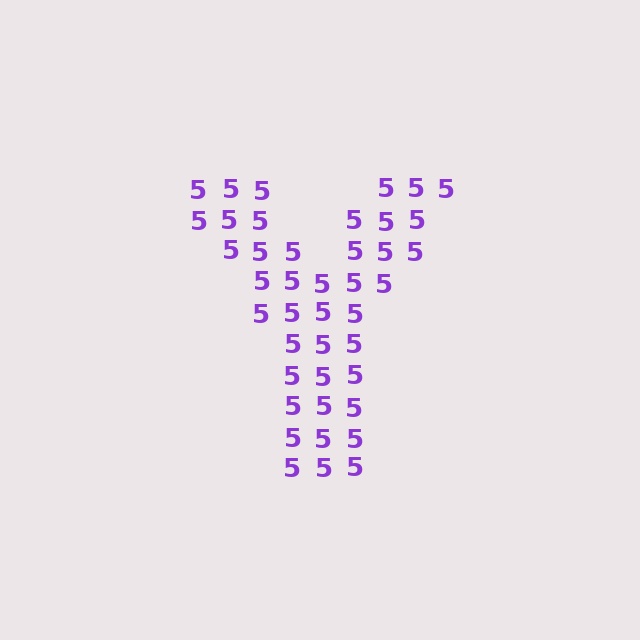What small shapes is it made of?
It is made of small digit 5's.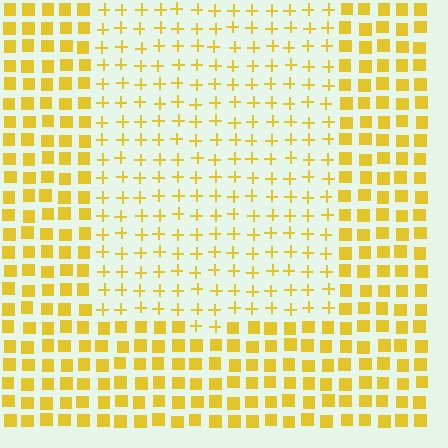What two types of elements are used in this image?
The image uses plus signs inside the rectangle region and squares outside it.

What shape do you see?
I see a rectangle.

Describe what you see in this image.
The image is filled with small yellow elements arranged in a uniform grid. A rectangle-shaped region contains plus signs, while the surrounding area contains squares. The boundary is defined purely by the change in element shape.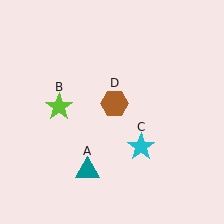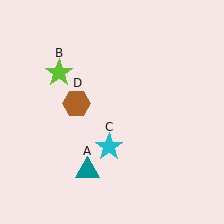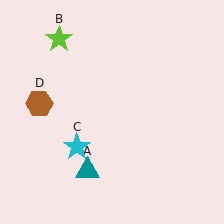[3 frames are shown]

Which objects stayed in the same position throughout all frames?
Teal triangle (object A) remained stationary.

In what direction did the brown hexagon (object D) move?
The brown hexagon (object D) moved left.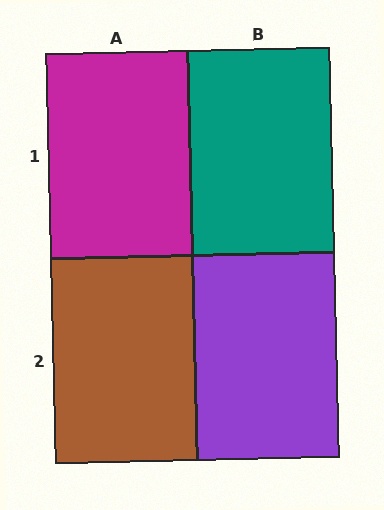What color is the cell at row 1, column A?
Magenta.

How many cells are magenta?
1 cell is magenta.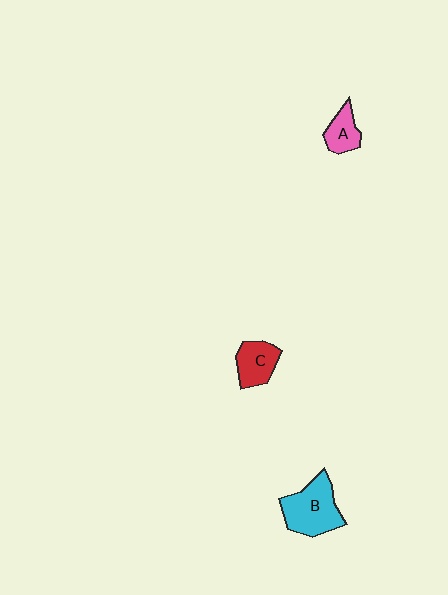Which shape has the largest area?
Shape B (cyan).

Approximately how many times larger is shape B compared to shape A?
Approximately 2.1 times.